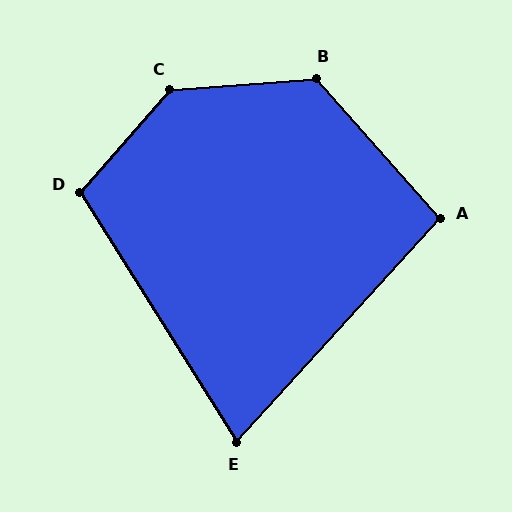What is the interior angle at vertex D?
Approximately 107 degrees (obtuse).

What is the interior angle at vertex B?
Approximately 127 degrees (obtuse).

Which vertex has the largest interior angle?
C, at approximately 135 degrees.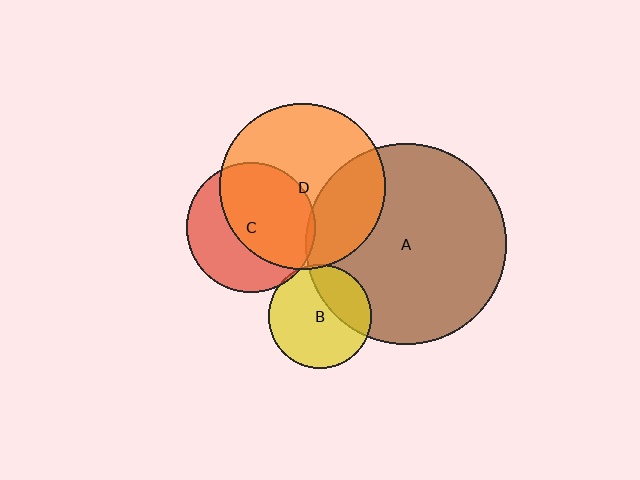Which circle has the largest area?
Circle A (brown).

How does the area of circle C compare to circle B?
Approximately 1.6 times.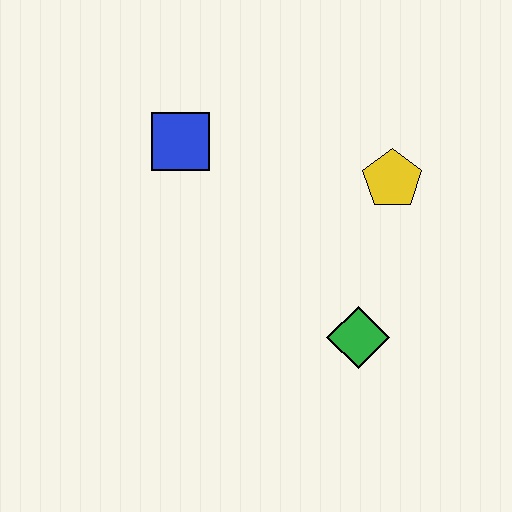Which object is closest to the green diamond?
The yellow pentagon is closest to the green diamond.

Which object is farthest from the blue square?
The green diamond is farthest from the blue square.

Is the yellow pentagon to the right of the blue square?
Yes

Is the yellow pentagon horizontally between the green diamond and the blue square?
No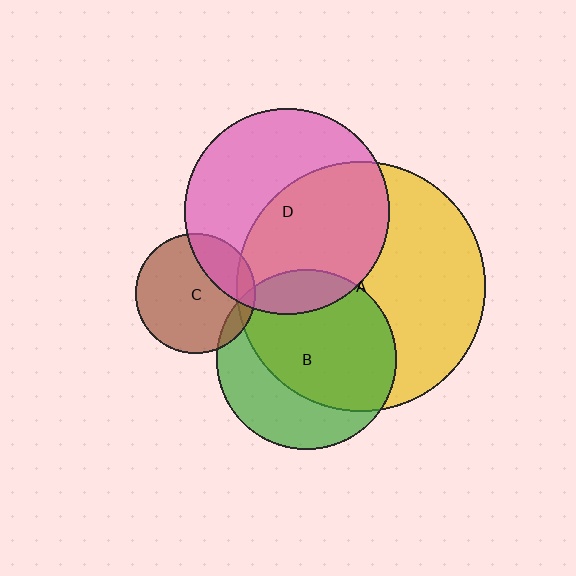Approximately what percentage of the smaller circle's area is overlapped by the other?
Approximately 15%.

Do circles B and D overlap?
Yes.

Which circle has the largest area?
Circle A (yellow).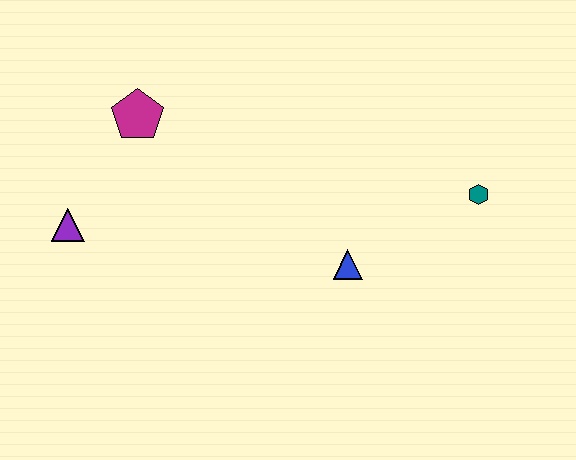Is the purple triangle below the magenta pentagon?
Yes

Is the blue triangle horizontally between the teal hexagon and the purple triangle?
Yes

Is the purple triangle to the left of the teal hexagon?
Yes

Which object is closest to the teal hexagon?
The blue triangle is closest to the teal hexagon.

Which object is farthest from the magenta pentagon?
The teal hexagon is farthest from the magenta pentagon.